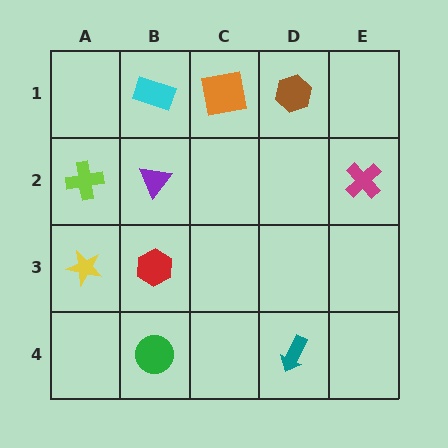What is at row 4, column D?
A teal arrow.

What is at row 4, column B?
A green circle.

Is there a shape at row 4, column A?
No, that cell is empty.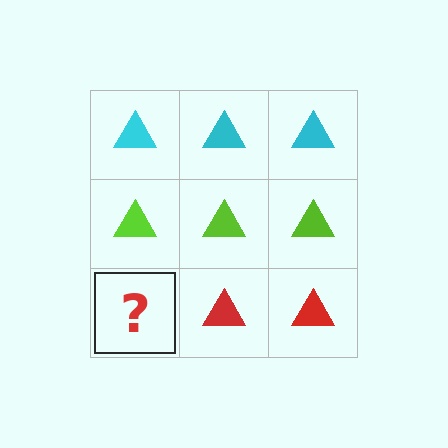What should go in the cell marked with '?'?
The missing cell should contain a red triangle.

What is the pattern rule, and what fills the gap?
The rule is that each row has a consistent color. The gap should be filled with a red triangle.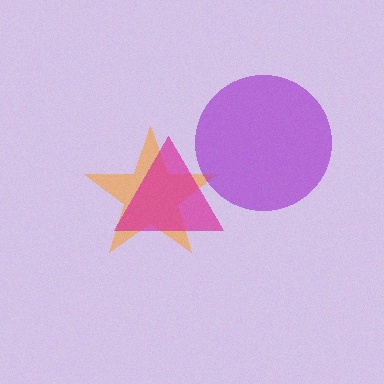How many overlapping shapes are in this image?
There are 3 overlapping shapes in the image.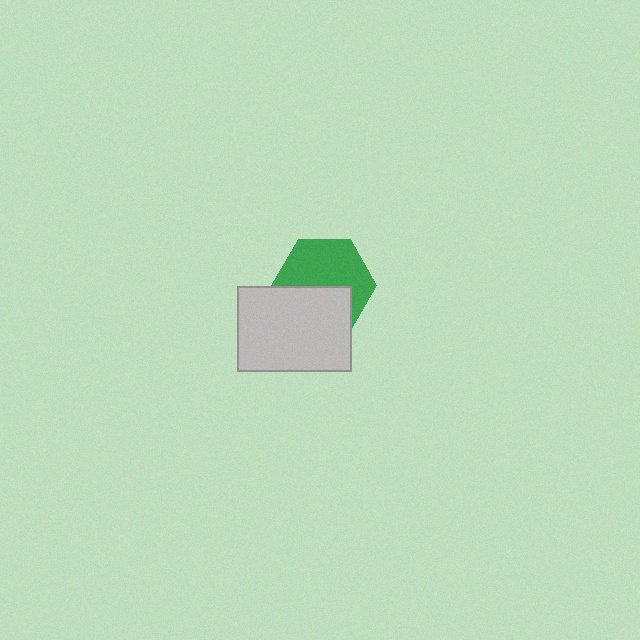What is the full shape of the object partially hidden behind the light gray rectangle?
The partially hidden object is a green hexagon.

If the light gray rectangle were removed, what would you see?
You would see the complete green hexagon.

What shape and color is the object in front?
The object in front is a light gray rectangle.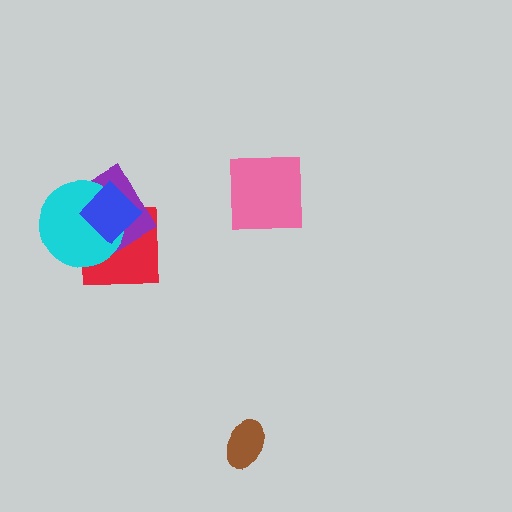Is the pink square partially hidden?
No, no other shape covers it.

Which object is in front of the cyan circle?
The blue diamond is in front of the cyan circle.